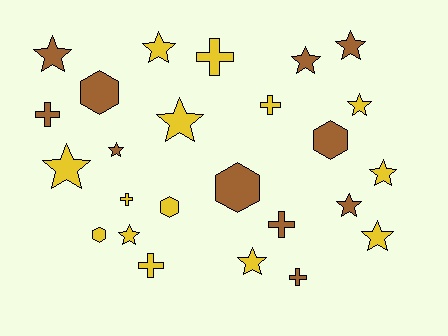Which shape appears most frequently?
Star, with 13 objects.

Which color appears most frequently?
Yellow, with 14 objects.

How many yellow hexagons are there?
There are 2 yellow hexagons.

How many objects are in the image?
There are 25 objects.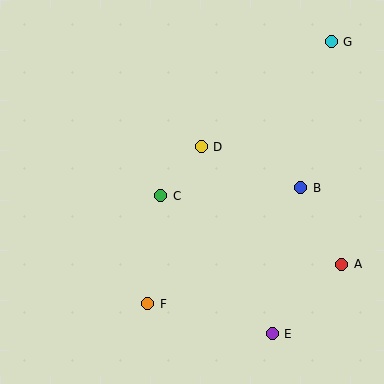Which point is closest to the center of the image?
Point C at (161, 196) is closest to the center.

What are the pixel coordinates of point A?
Point A is at (342, 264).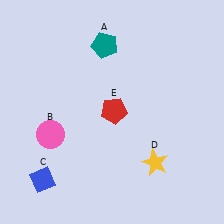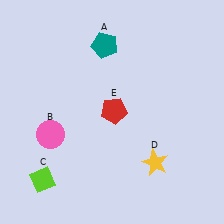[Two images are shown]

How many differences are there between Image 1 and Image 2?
There is 1 difference between the two images.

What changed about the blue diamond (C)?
In Image 1, C is blue. In Image 2, it changed to lime.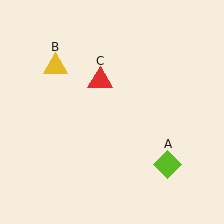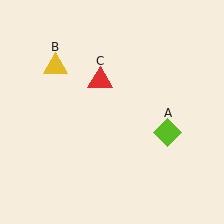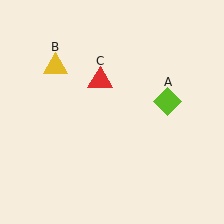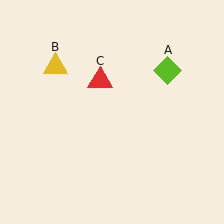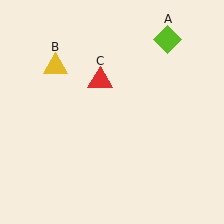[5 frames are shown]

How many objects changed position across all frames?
1 object changed position: lime diamond (object A).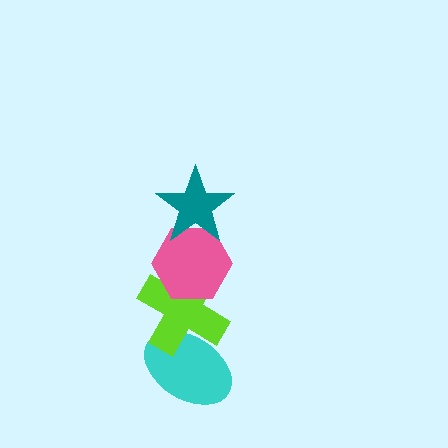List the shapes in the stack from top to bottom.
From top to bottom: the teal star, the pink hexagon, the lime cross, the cyan ellipse.